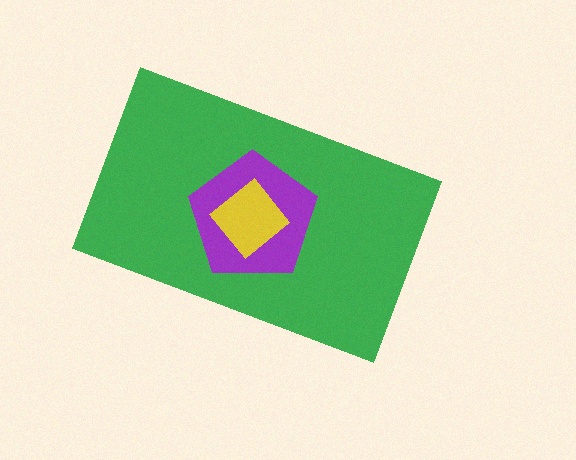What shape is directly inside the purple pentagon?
The yellow diamond.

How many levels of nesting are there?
3.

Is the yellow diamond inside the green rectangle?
Yes.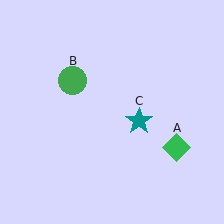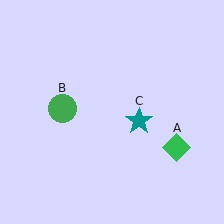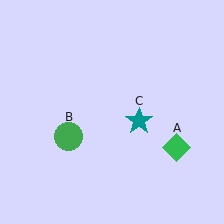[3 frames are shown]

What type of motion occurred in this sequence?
The green circle (object B) rotated counterclockwise around the center of the scene.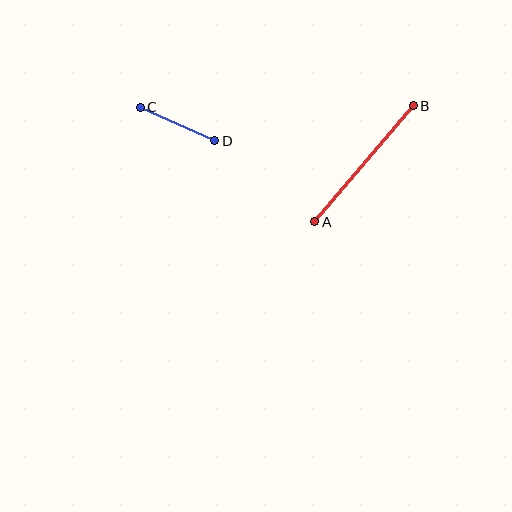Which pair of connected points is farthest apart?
Points A and B are farthest apart.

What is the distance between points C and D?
The distance is approximately 82 pixels.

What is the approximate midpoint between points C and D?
The midpoint is at approximately (178, 124) pixels.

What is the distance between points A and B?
The distance is approximately 152 pixels.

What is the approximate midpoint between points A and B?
The midpoint is at approximately (364, 164) pixels.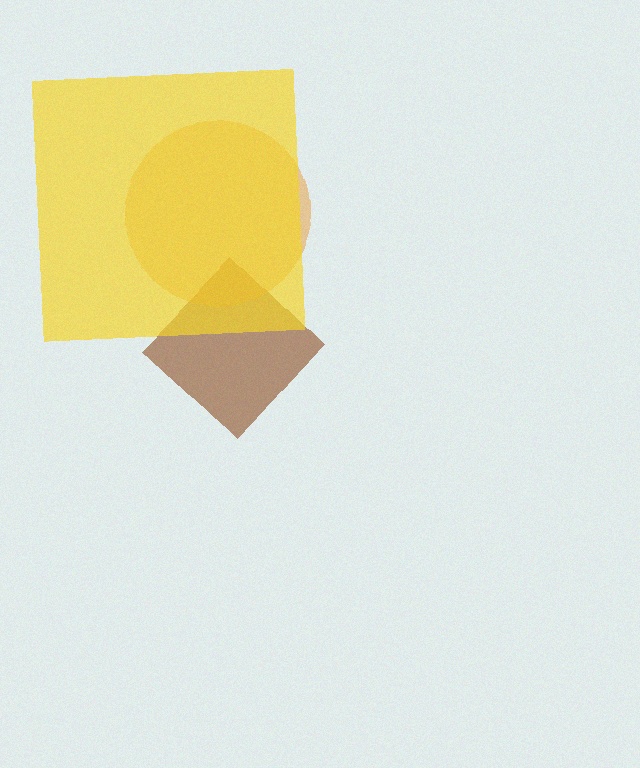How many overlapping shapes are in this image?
There are 3 overlapping shapes in the image.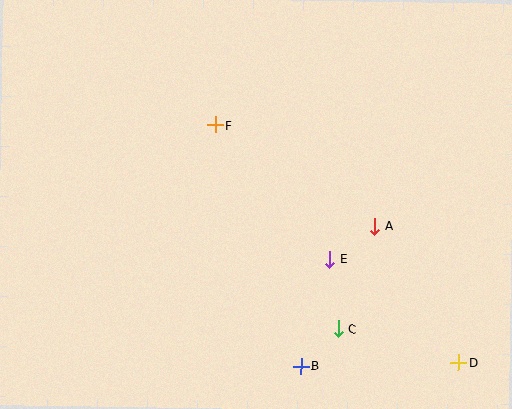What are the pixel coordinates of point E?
Point E is at (330, 259).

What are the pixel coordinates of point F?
Point F is at (215, 125).